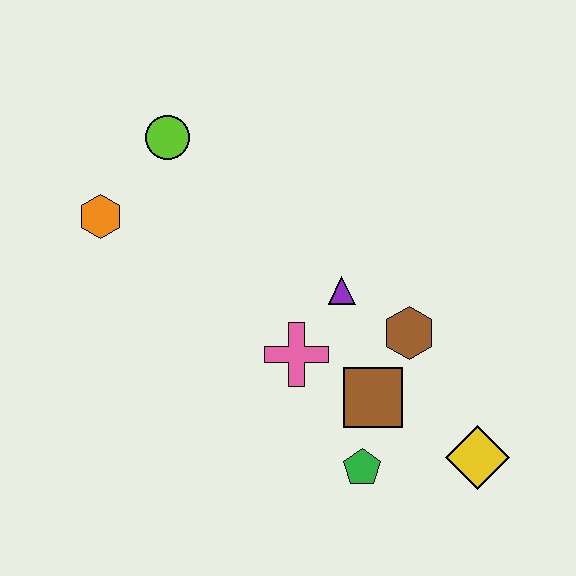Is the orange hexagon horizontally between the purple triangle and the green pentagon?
No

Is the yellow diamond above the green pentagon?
Yes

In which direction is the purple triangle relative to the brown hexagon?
The purple triangle is to the left of the brown hexagon.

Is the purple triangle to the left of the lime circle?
No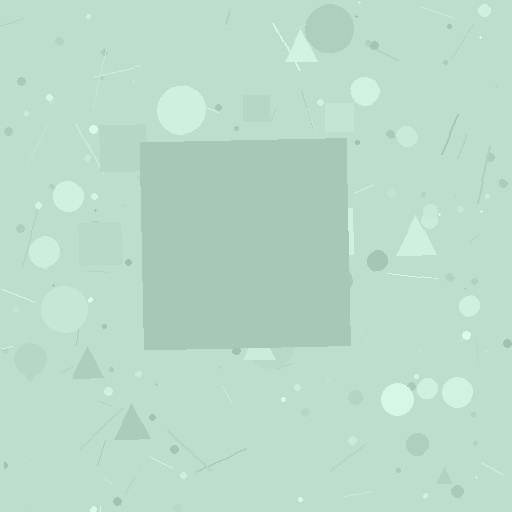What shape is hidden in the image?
A square is hidden in the image.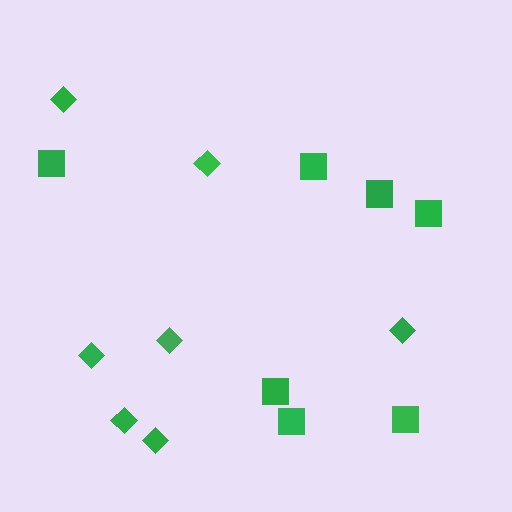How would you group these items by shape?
There are 2 groups: one group of diamonds (7) and one group of squares (7).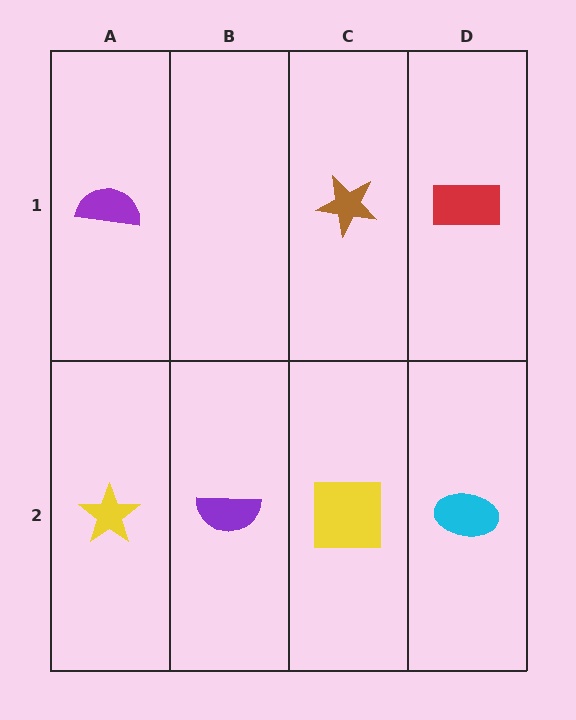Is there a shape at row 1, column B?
No, that cell is empty.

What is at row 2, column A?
A yellow star.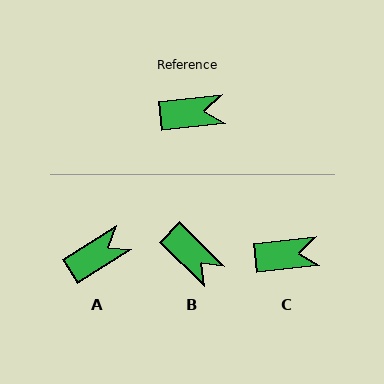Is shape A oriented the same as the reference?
No, it is off by about 25 degrees.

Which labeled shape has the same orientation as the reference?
C.